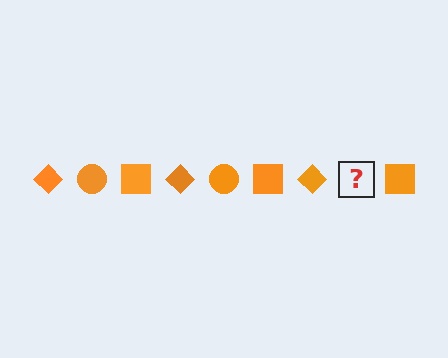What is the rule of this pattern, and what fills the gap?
The rule is that the pattern cycles through diamond, circle, square shapes in orange. The gap should be filled with an orange circle.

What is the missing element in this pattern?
The missing element is an orange circle.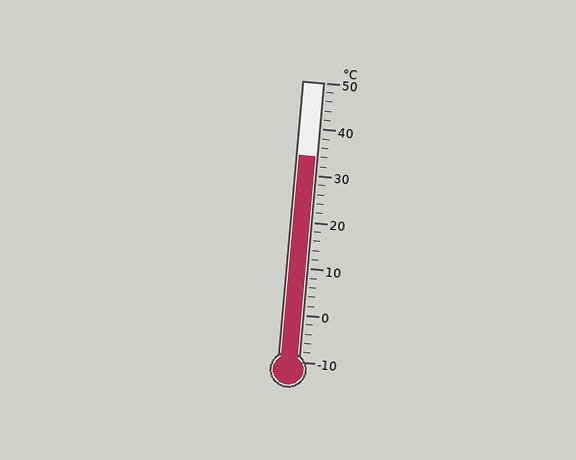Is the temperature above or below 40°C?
The temperature is below 40°C.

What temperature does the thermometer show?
The thermometer shows approximately 34°C.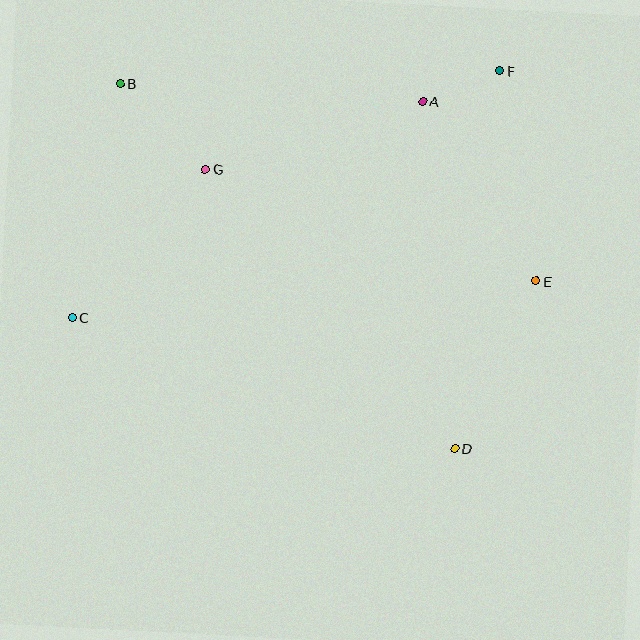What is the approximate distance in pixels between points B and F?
The distance between B and F is approximately 380 pixels.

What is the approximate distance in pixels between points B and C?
The distance between B and C is approximately 239 pixels.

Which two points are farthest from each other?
Points B and D are farthest from each other.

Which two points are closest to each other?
Points A and F are closest to each other.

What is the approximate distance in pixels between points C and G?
The distance between C and G is approximately 200 pixels.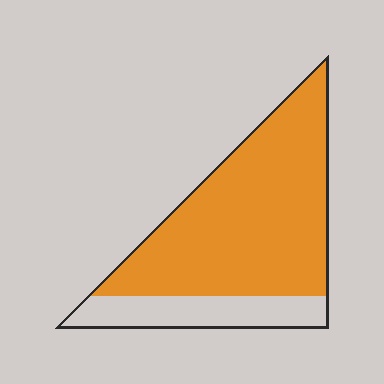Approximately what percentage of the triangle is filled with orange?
Approximately 75%.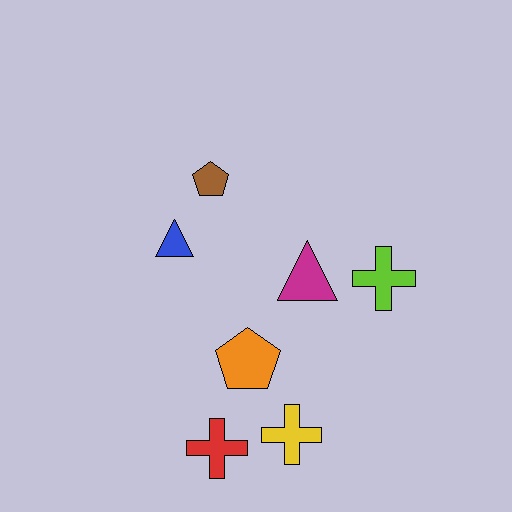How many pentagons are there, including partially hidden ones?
There are 2 pentagons.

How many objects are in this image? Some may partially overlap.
There are 7 objects.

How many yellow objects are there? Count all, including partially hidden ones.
There is 1 yellow object.